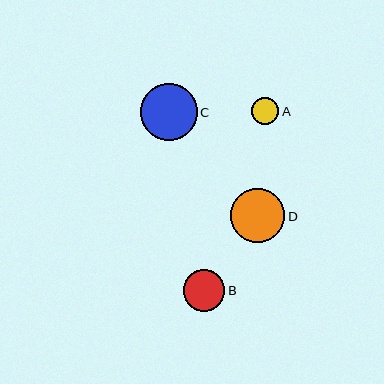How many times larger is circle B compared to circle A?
Circle B is approximately 1.5 times the size of circle A.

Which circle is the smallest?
Circle A is the smallest with a size of approximately 27 pixels.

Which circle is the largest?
Circle C is the largest with a size of approximately 57 pixels.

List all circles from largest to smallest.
From largest to smallest: C, D, B, A.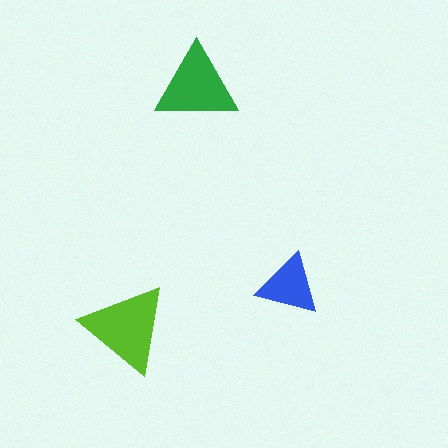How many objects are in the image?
There are 3 objects in the image.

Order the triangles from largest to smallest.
the lime one, the green one, the blue one.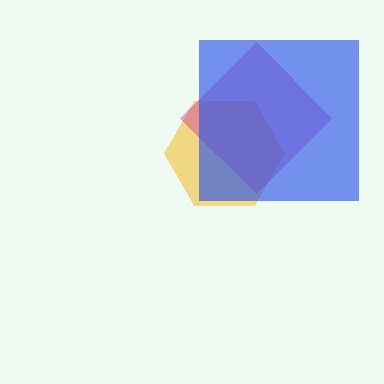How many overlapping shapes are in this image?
There are 3 overlapping shapes in the image.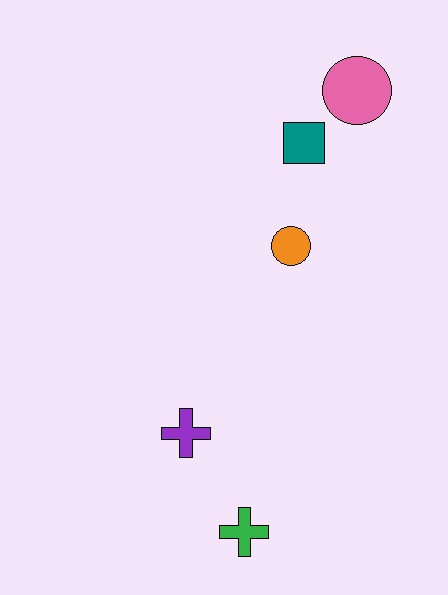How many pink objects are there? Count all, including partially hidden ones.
There is 1 pink object.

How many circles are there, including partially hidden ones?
There are 2 circles.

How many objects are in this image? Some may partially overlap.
There are 5 objects.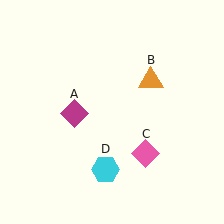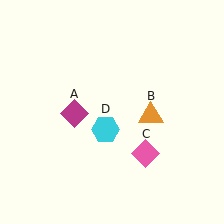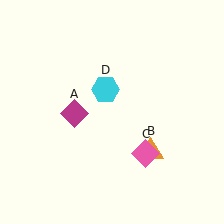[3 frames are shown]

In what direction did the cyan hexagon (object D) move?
The cyan hexagon (object D) moved up.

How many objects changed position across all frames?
2 objects changed position: orange triangle (object B), cyan hexagon (object D).